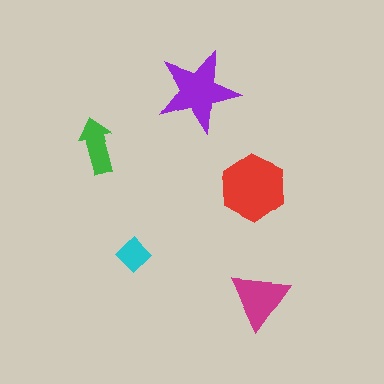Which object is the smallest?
The cyan diamond.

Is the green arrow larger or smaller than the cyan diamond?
Larger.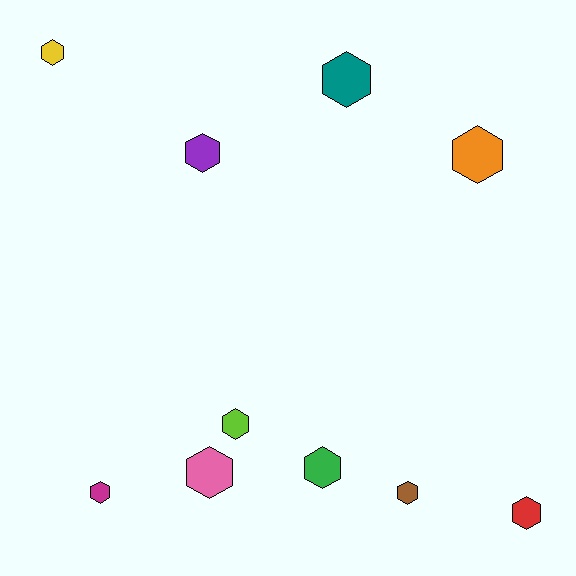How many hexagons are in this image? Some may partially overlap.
There are 10 hexagons.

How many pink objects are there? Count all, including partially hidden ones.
There is 1 pink object.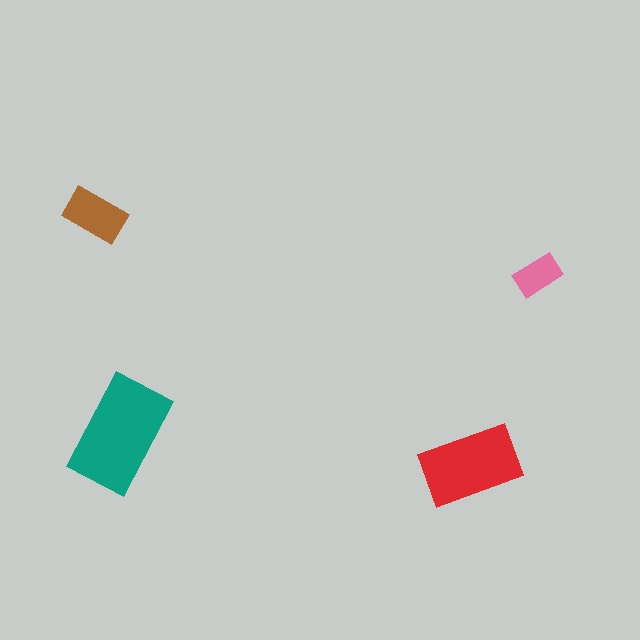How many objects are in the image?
There are 4 objects in the image.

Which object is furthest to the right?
The pink rectangle is rightmost.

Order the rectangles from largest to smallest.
the teal one, the red one, the brown one, the pink one.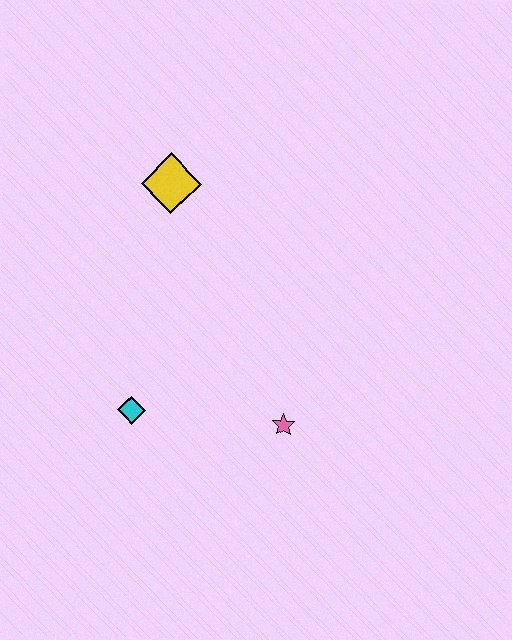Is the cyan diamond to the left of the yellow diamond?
Yes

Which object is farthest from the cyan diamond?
The yellow diamond is farthest from the cyan diamond.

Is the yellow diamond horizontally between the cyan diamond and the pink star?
Yes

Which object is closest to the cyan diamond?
The pink star is closest to the cyan diamond.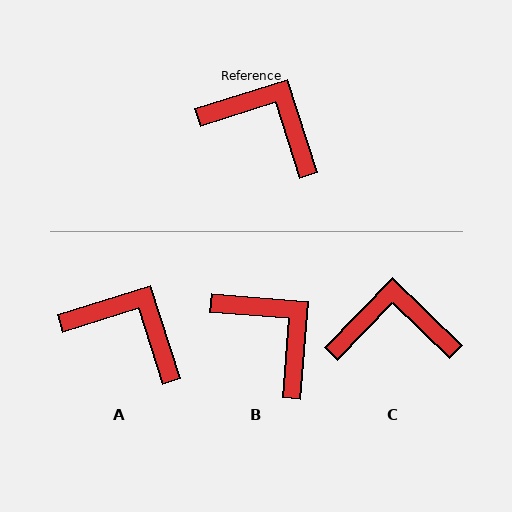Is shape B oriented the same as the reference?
No, it is off by about 22 degrees.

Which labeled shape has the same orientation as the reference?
A.